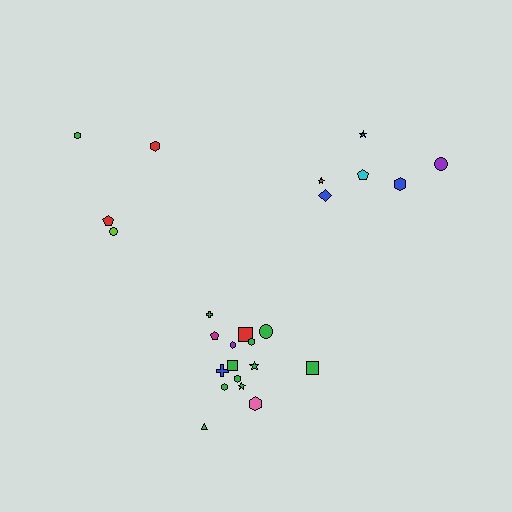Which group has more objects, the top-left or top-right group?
The top-right group.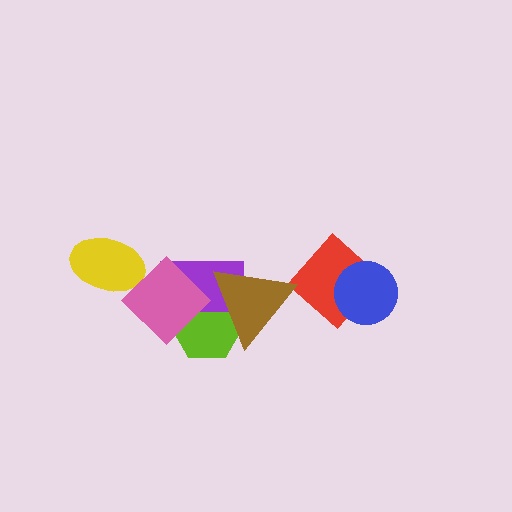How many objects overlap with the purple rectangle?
3 objects overlap with the purple rectangle.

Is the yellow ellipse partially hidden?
Yes, it is partially covered by another shape.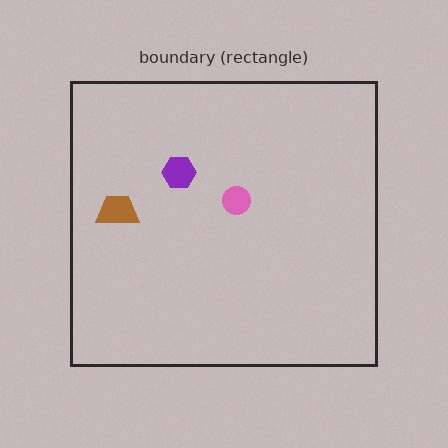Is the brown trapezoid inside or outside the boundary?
Inside.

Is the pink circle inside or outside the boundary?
Inside.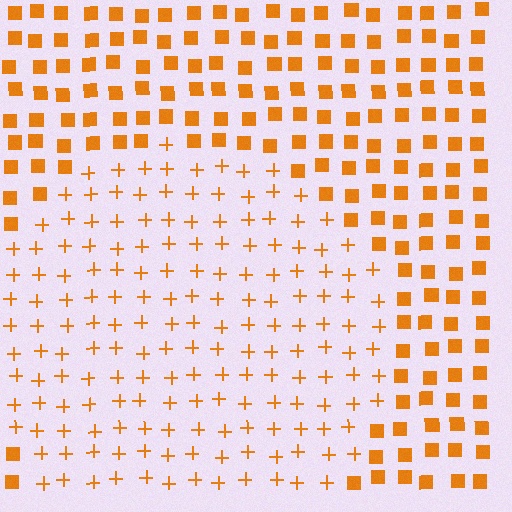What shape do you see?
I see a circle.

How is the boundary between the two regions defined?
The boundary is defined by a change in element shape: plus signs inside vs. squares outside. All elements share the same color and spacing.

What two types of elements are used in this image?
The image uses plus signs inside the circle region and squares outside it.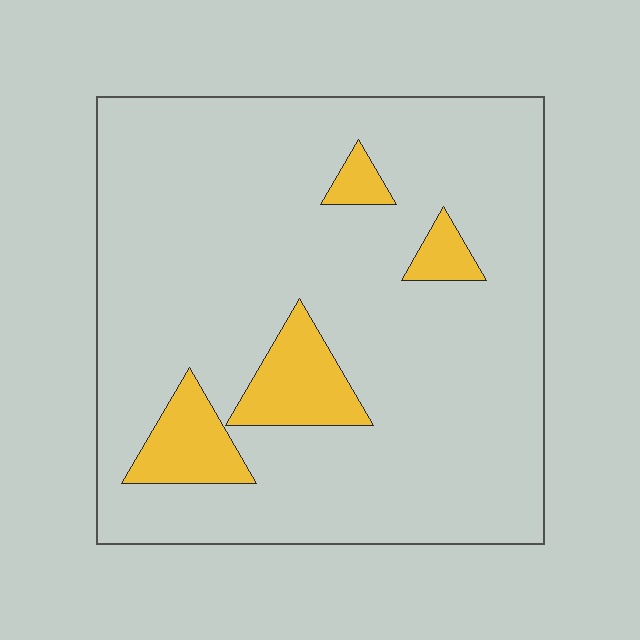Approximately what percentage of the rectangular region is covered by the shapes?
Approximately 10%.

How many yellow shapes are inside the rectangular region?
4.